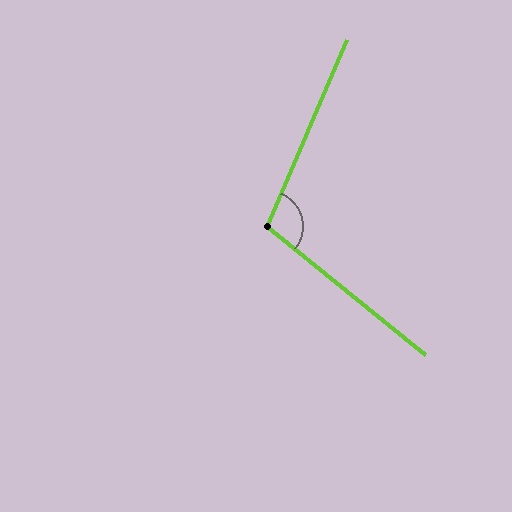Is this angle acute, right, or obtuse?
It is obtuse.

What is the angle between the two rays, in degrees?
Approximately 106 degrees.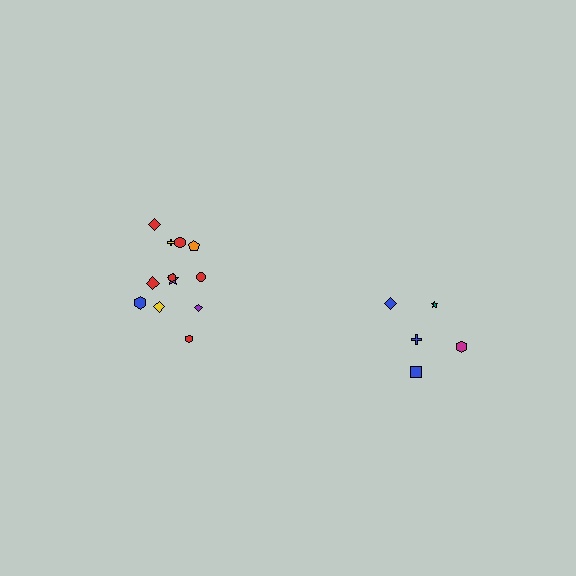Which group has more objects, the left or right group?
The left group.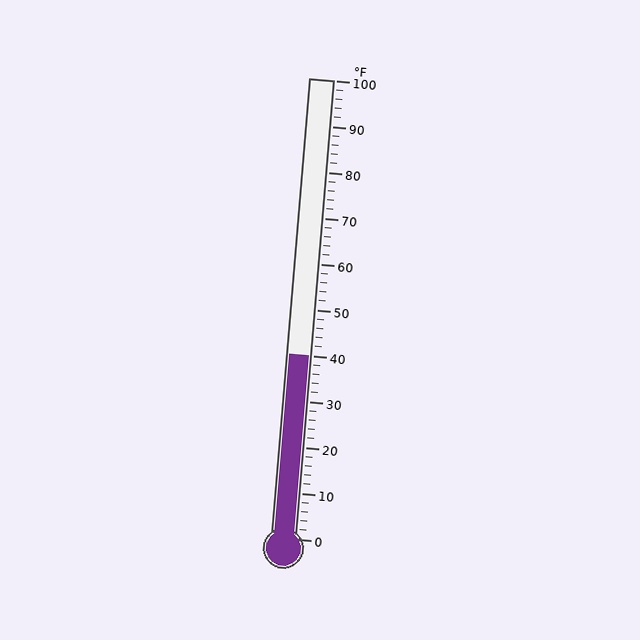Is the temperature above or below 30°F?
The temperature is above 30°F.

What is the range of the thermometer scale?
The thermometer scale ranges from 0°F to 100°F.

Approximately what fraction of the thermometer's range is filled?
The thermometer is filled to approximately 40% of its range.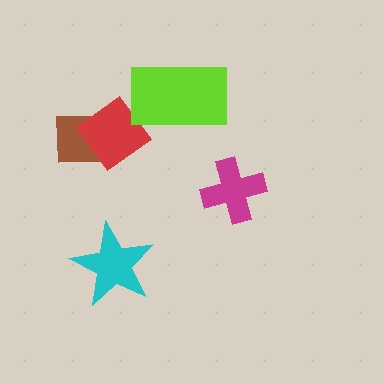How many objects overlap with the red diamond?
2 objects overlap with the red diamond.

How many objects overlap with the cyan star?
0 objects overlap with the cyan star.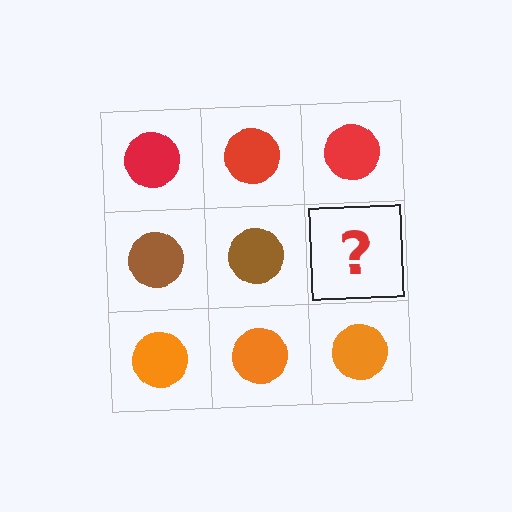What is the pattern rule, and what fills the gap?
The rule is that each row has a consistent color. The gap should be filled with a brown circle.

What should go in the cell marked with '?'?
The missing cell should contain a brown circle.